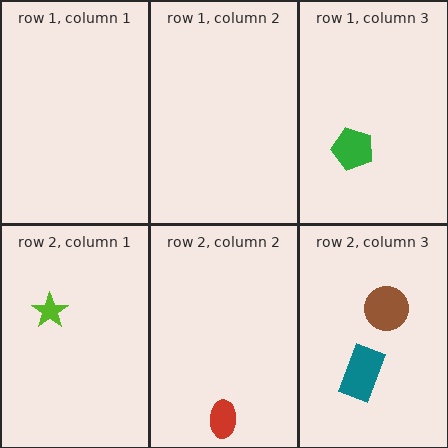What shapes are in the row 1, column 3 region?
The green pentagon.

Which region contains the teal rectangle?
The row 2, column 3 region.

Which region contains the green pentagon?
The row 1, column 3 region.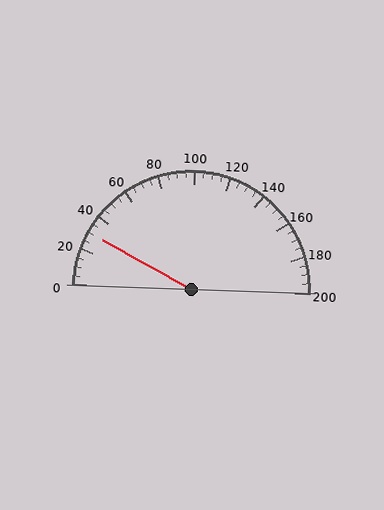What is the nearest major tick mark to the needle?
The nearest major tick mark is 40.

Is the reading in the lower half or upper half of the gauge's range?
The reading is in the lower half of the range (0 to 200).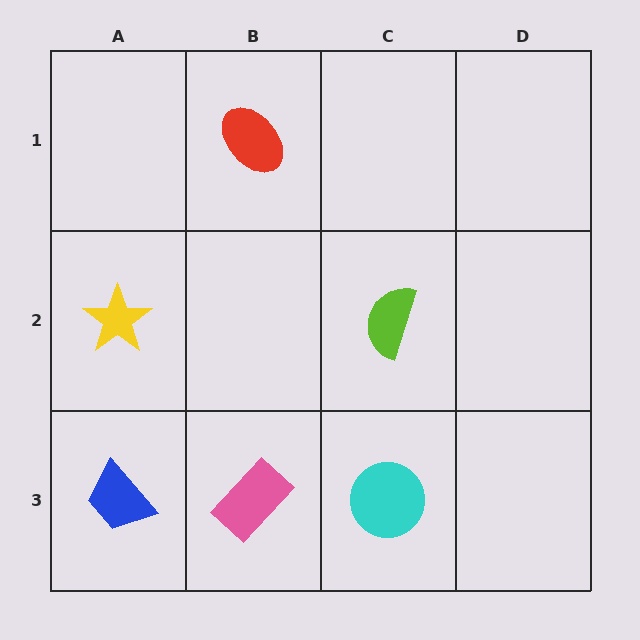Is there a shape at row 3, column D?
No, that cell is empty.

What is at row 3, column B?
A pink rectangle.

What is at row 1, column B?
A red ellipse.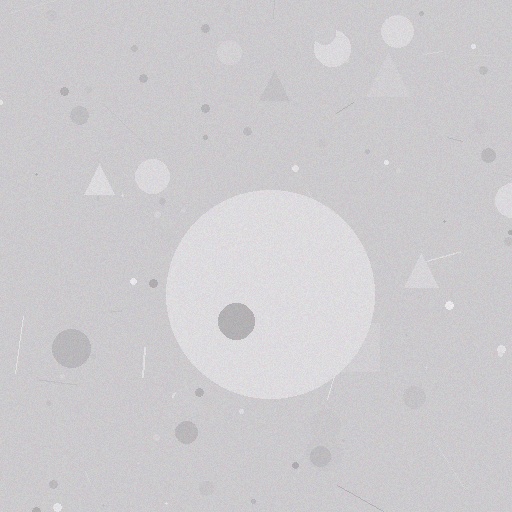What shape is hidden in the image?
A circle is hidden in the image.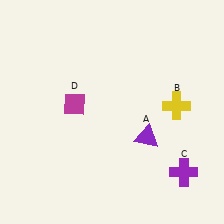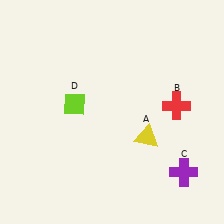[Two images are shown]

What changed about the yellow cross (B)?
In Image 1, B is yellow. In Image 2, it changed to red.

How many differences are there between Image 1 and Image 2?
There are 3 differences between the two images.